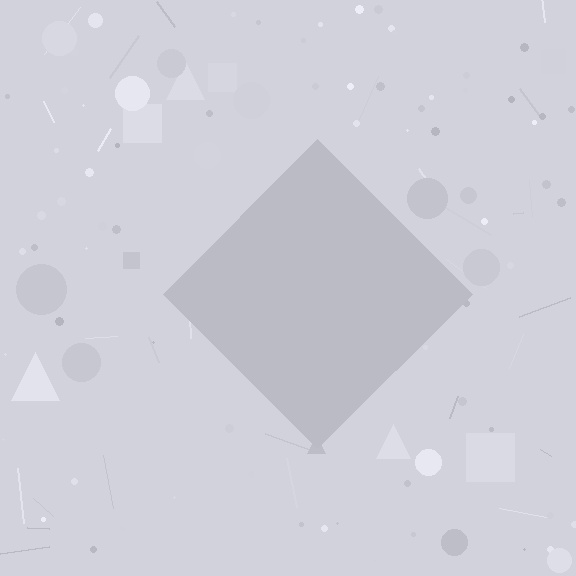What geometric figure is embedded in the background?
A diamond is embedded in the background.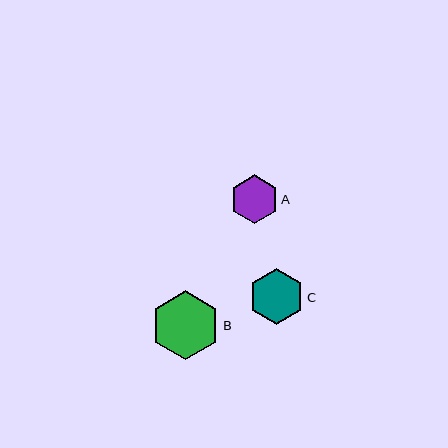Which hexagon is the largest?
Hexagon B is the largest with a size of approximately 69 pixels.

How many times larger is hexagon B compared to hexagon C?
Hexagon B is approximately 1.2 times the size of hexagon C.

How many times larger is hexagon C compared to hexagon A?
Hexagon C is approximately 1.1 times the size of hexagon A.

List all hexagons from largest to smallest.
From largest to smallest: B, C, A.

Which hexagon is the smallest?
Hexagon A is the smallest with a size of approximately 49 pixels.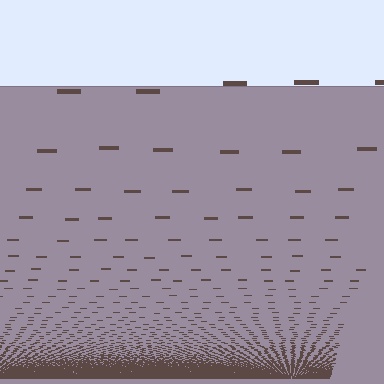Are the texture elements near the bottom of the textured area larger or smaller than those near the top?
Smaller. The gradient is inverted — elements near the bottom are smaller and denser.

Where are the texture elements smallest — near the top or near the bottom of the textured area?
Near the bottom.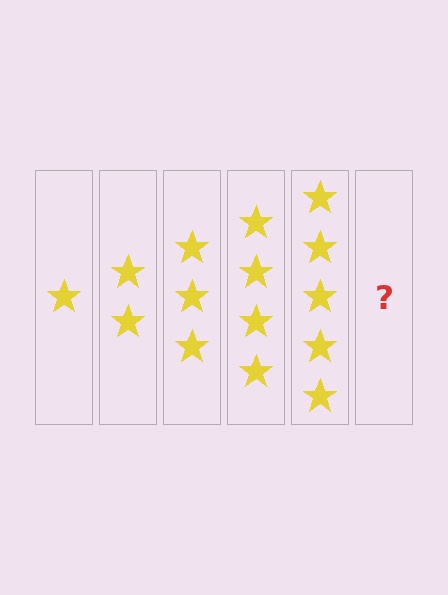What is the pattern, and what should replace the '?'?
The pattern is that each step adds one more star. The '?' should be 6 stars.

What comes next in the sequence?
The next element should be 6 stars.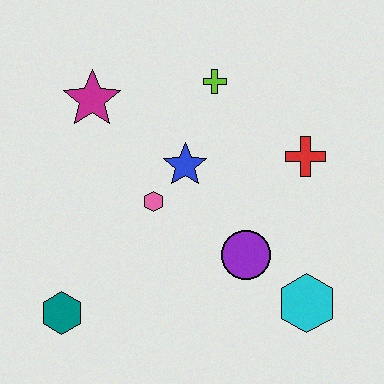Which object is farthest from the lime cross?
The teal hexagon is farthest from the lime cross.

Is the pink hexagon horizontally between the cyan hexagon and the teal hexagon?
Yes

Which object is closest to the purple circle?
The cyan hexagon is closest to the purple circle.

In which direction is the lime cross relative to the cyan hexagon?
The lime cross is above the cyan hexagon.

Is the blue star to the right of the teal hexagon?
Yes